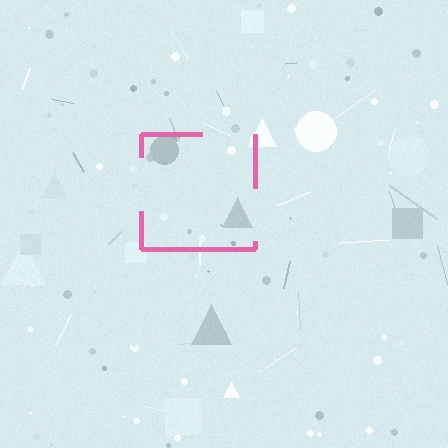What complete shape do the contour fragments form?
The contour fragments form a square.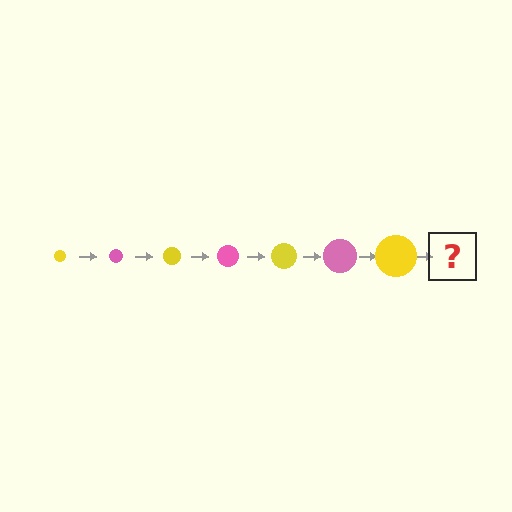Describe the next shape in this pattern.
It should be a pink circle, larger than the previous one.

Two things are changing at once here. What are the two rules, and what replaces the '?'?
The two rules are that the circle grows larger each step and the color cycles through yellow and pink. The '?' should be a pink circle, larger than the previous one.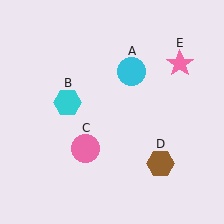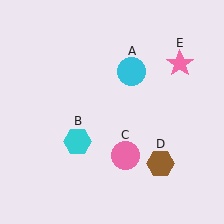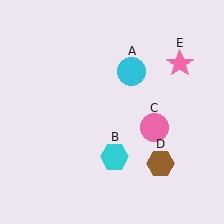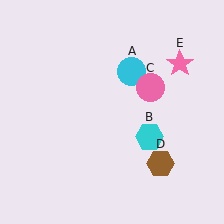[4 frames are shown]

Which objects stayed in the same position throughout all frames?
Cyan circle (object A) and brown hexagon (object D) and pink star (object E) remained stationary.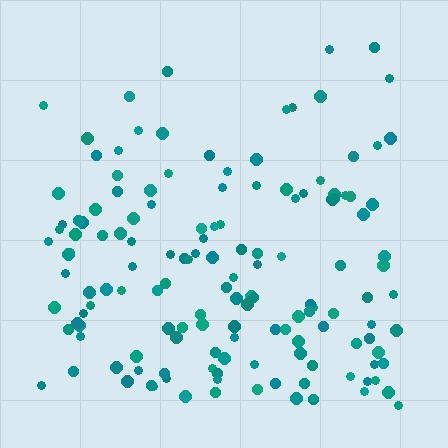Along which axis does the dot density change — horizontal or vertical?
Vertical.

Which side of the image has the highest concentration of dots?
The bottom.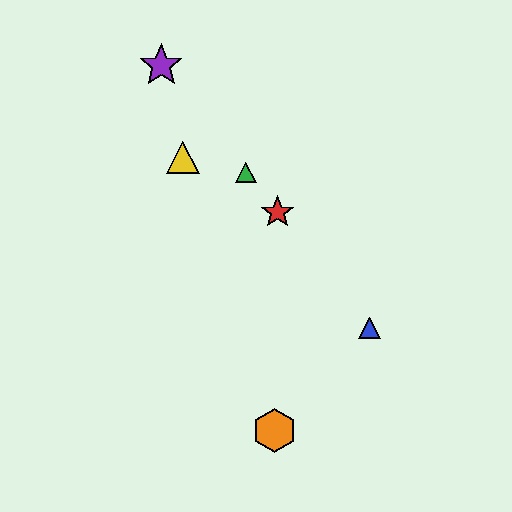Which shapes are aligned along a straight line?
The red star, the blue triangle, the green triangle, the purple star are aligned along a straight line.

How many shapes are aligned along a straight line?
4 shapes (the red star, the blue triangle, the green triangle, the purple star) are aligned along a straight line.